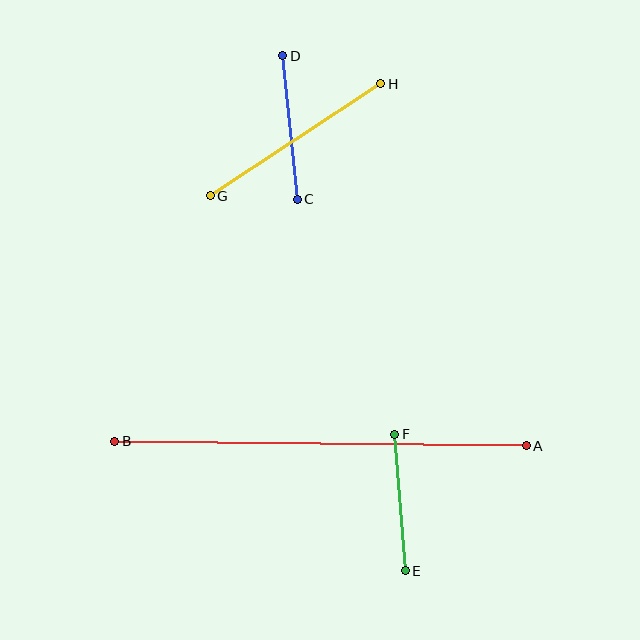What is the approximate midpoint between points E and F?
The midpoint is at approximately (400, 503) pixels.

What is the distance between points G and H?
The distance is approximately 204 pixels.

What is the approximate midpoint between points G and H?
The midpoint is at approximately (296, 140) pixels.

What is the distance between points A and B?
The distance is approximately 412 pixels.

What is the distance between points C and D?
The distance is approximately 144 pixels.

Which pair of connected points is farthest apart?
Points A and B are farthest apart.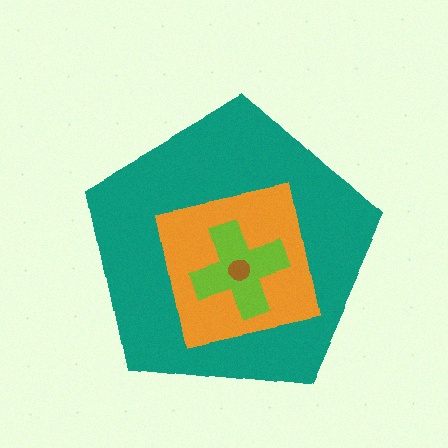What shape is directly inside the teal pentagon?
The orange square.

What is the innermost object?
The brown circle.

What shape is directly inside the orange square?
The lime cross.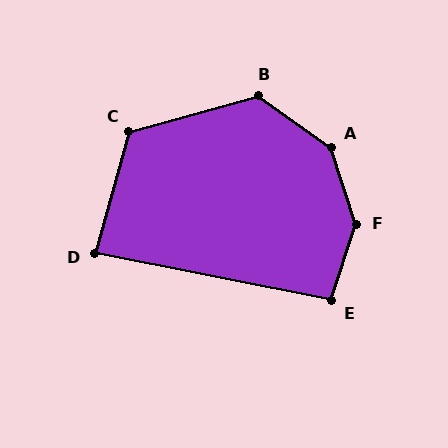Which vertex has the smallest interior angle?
D, at approximately 86 degrees.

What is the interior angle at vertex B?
Approximately 130 degrees (obtuse).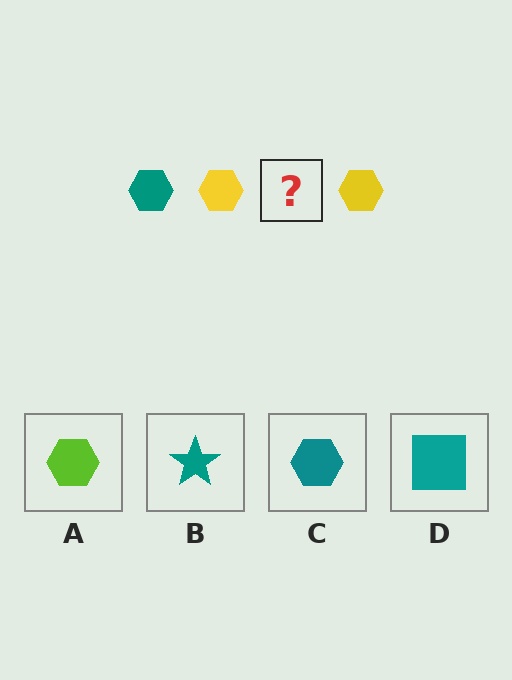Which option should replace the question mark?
Option C.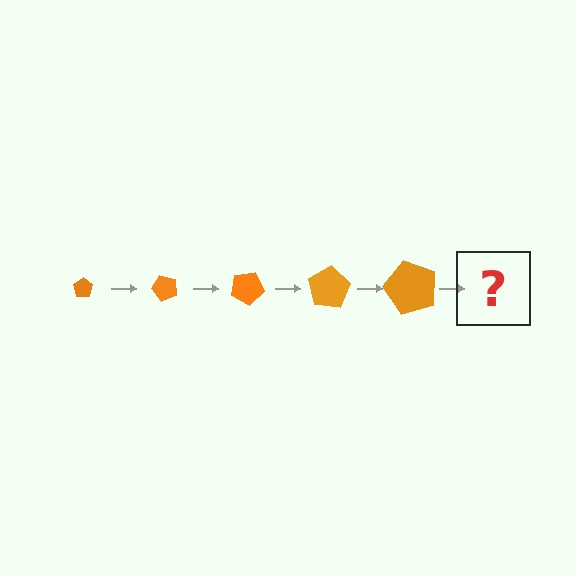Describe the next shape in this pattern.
It should be a pentagon, larger than the previous one and rotated 250 degrees from the start.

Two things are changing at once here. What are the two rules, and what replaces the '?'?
The two rules are that the pentagon grows larger each step and it rotates 50 degrees each step. The '?' should be a pentagon, larger than the previous one and rotated 250 degrees from the start.